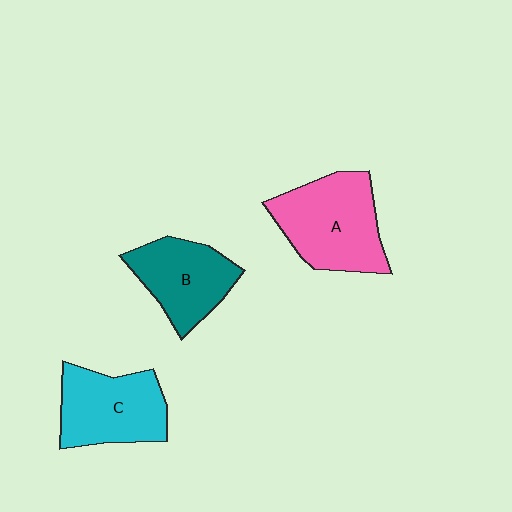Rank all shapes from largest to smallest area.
From largest to smallest: A (pink), C (cyan), B (teal).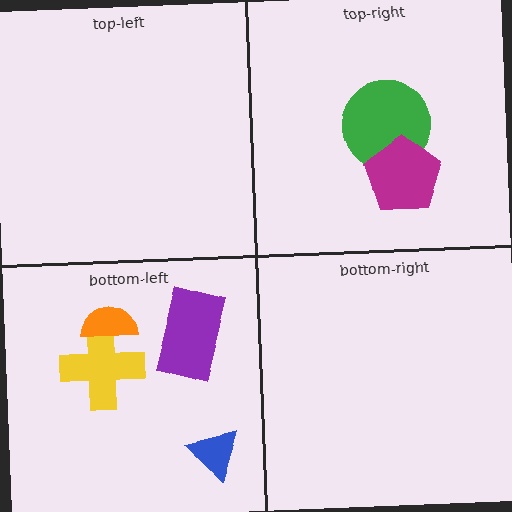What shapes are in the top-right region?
The green circle, the magenta pentagon.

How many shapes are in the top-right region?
2.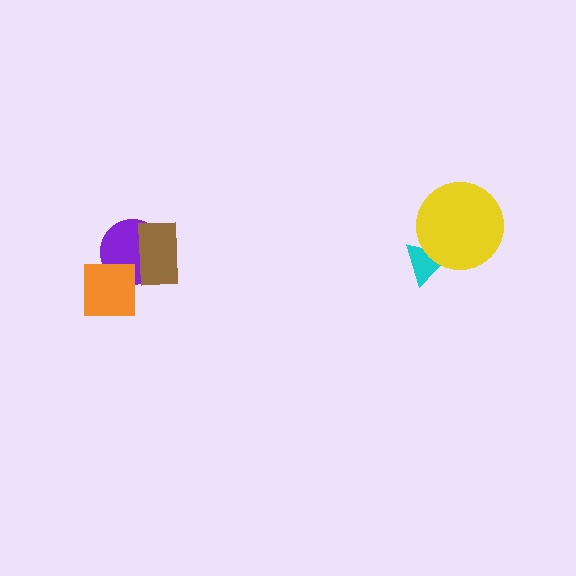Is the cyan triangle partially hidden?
Yes, it is partially covered by another shape.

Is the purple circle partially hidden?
Yes, it is partially covered by another shape.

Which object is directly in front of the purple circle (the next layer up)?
The brown rectangle is directly in front of the purple circle.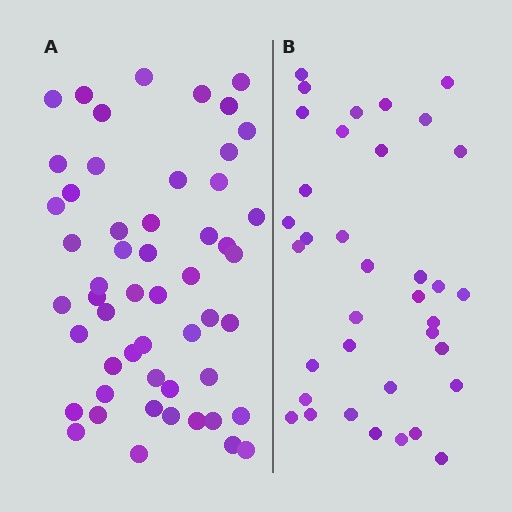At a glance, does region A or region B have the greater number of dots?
Region A (the left region) has more dots.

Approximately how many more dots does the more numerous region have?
Region A has approximately 15 more dots than region B.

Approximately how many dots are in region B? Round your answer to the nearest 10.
About 40 dots. (The exact count is 36, which rounds to 40.)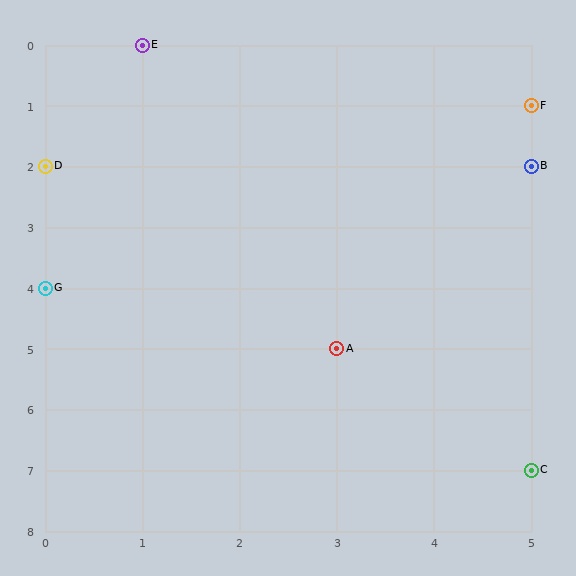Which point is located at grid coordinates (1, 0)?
Point E is at (1, 0).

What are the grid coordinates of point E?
Point E is at grid coordinates (1, 0).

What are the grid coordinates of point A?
Point A is at grid coordinates (3, 5).